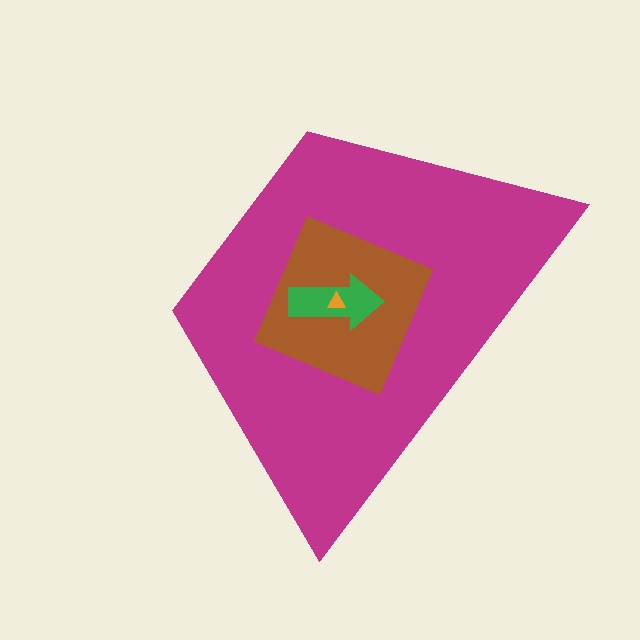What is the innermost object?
The orange triangle.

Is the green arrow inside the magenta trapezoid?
Yes.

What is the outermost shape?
The magenta trapezoid.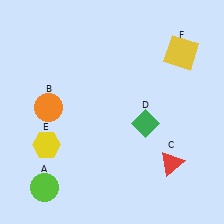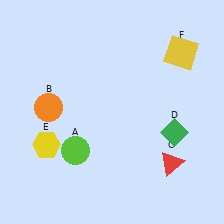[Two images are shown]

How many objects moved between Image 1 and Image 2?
2 objects moved between the two images.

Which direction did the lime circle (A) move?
The lime circle (A) moved up.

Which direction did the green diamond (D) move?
The green diamond (D) moved right.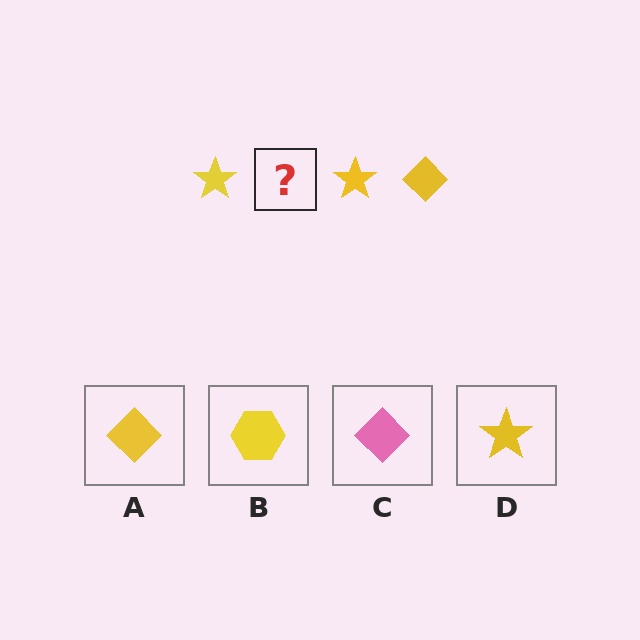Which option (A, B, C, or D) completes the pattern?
A.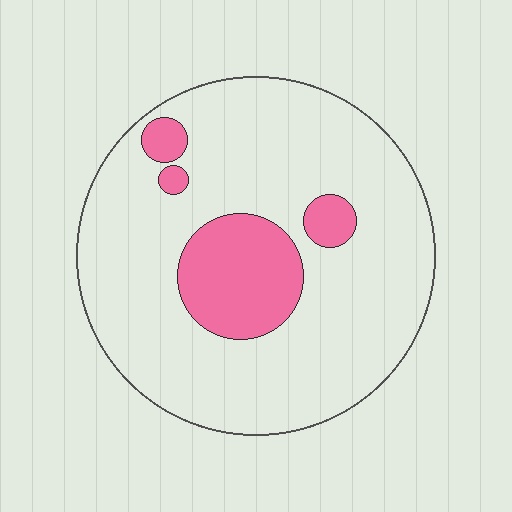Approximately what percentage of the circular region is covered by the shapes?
Approximately 15%.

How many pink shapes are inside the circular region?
4.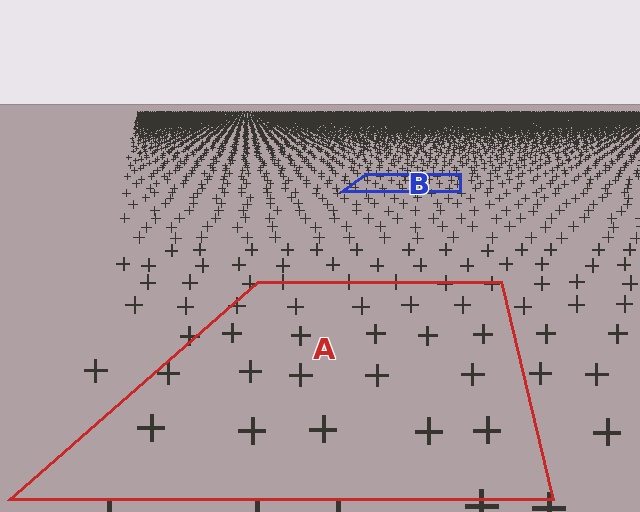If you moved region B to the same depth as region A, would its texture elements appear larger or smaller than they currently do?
They would appear larger. At a closer depth, the same texture elements are projected at a bigger on-screen size.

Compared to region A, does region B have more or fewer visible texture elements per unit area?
Region B has more texture elements per unit area — they are packed more densely because it is farther away.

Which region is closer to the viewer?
Region A is closer. The texture elements there are larger and more spread out.